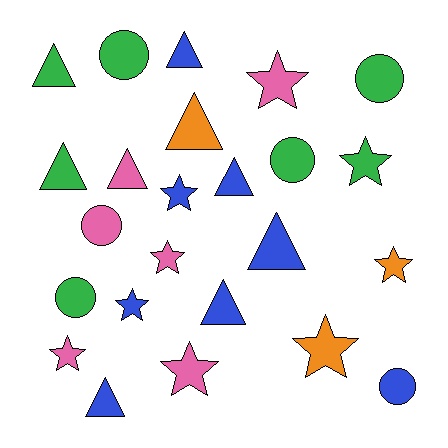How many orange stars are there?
There are 2 orange stars.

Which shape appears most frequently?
Star, with 9 objects.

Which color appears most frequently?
Blue, with 8 objects.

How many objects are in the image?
There are 24 objects.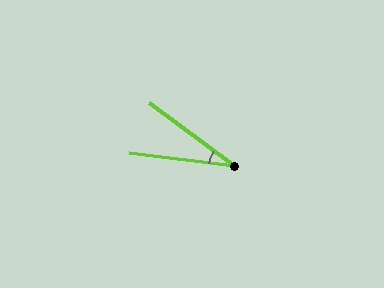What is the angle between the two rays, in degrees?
Approximately 30 degrees.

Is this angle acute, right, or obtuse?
It is acute.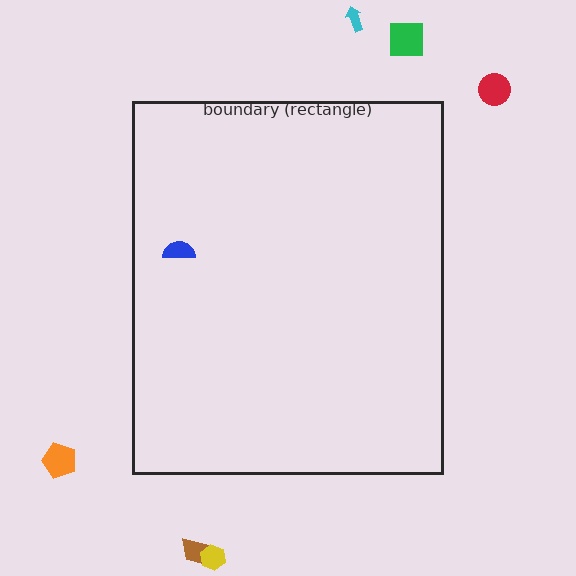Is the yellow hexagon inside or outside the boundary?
Outside.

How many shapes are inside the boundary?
1 inside, 6 outside.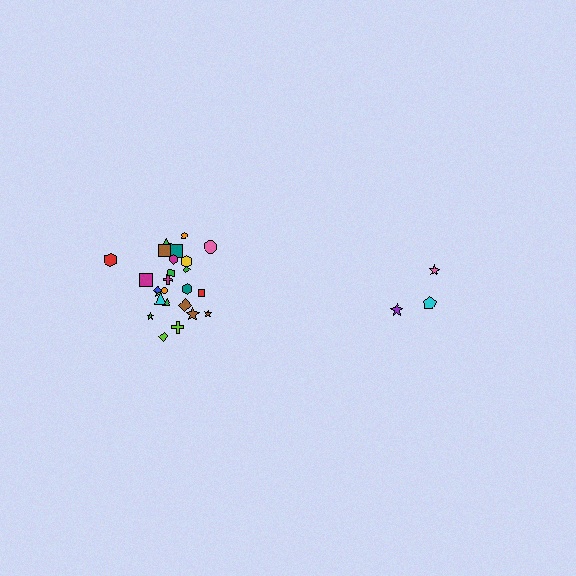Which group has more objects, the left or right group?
The left group.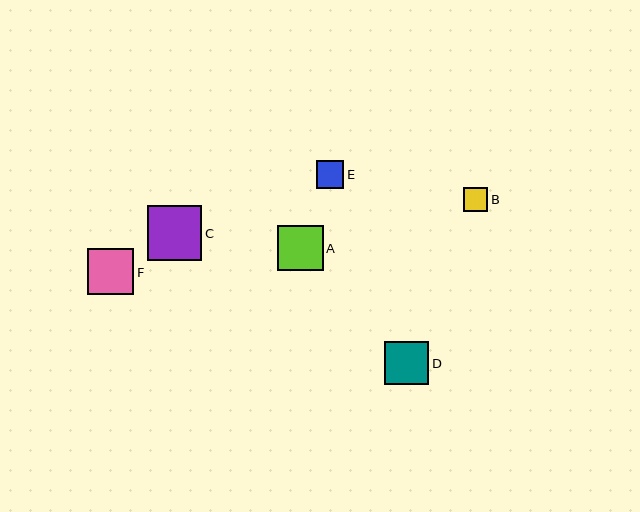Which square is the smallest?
Square B is the smallest with a size of approximately 24 pixels.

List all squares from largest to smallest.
From largest to smallest: C, F, A, D, E, B.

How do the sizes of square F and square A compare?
Square F and square A are approximately the same size.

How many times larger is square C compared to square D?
Square C is approximately 1.2 times the size of square D.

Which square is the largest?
Square C is the largest with a size of approximately 55 pixels.